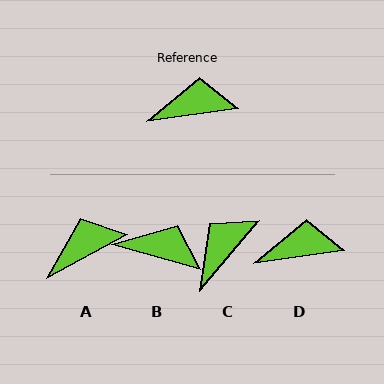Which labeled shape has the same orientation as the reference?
D.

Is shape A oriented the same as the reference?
No, it is off by about 21 degrees.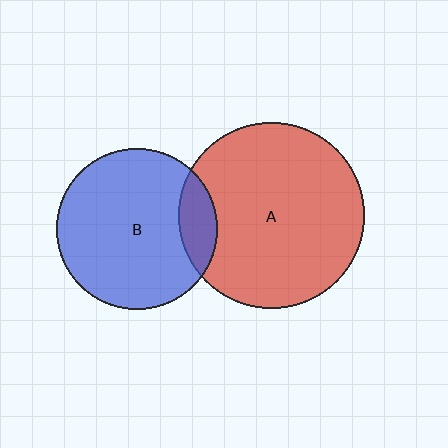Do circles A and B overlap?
Yes.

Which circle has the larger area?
Circle A (red).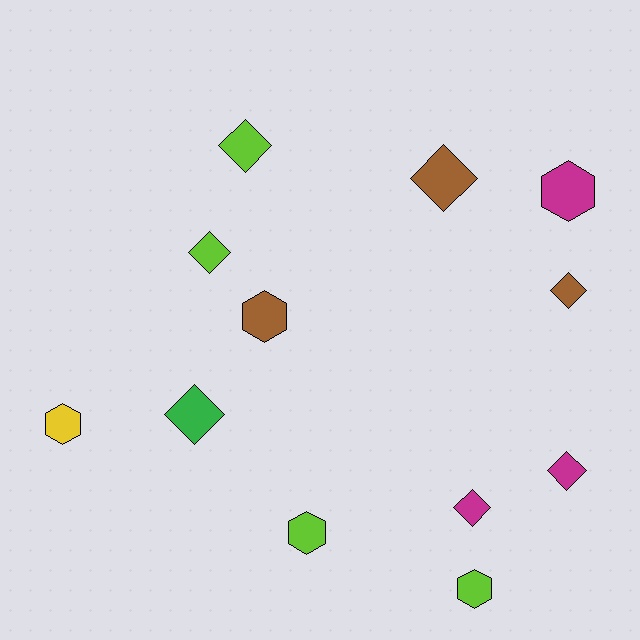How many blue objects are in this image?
There are no blue objects.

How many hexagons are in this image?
There are 5 hexagons.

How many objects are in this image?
There are 12 objects.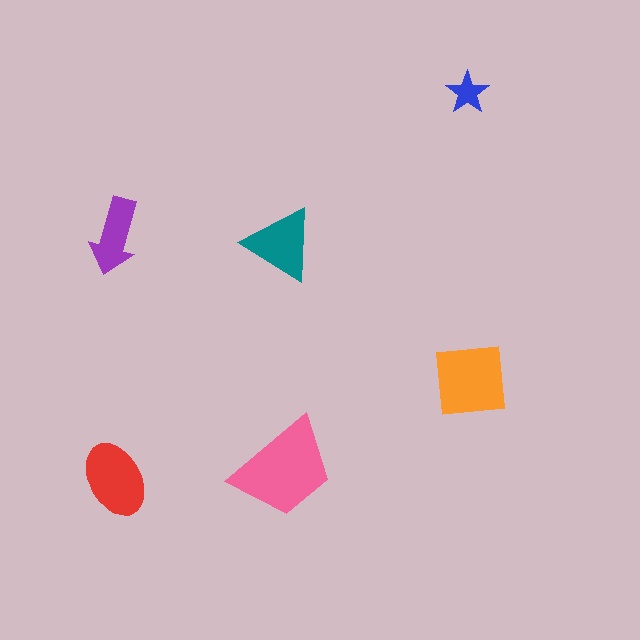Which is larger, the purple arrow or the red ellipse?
The red ellipse.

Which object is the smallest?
The blue star.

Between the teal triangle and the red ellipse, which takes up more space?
The red ellipse.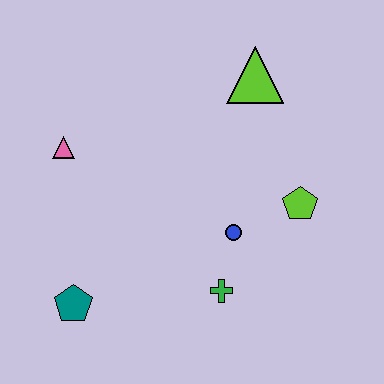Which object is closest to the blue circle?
The green cross is closest to the blue circle.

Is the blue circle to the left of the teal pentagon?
No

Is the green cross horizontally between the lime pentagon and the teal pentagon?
Yes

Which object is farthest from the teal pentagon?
The lime triangle is farthest from the teal pentagon.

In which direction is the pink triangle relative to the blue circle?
The pink triangle is to the left of the blue circle.